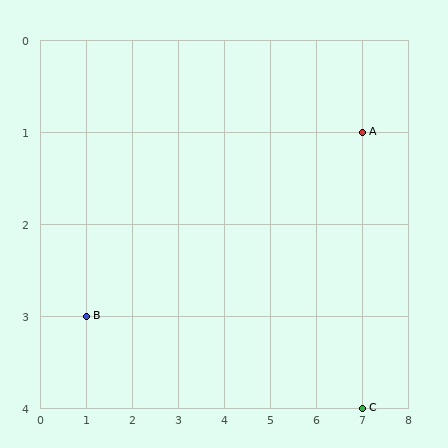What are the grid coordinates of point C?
Point C is at grid coordinates (7, 4).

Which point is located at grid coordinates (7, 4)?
Point C is at (7, 4).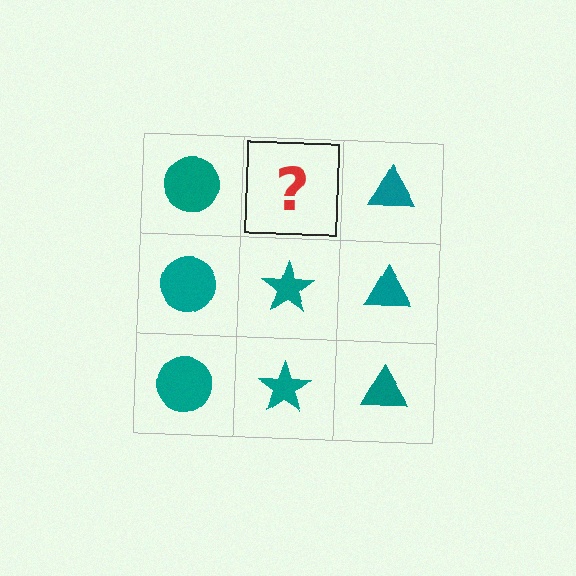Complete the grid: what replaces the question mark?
The question mark should be replaced with a teal star.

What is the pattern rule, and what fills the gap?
The rule is that each column has a consistent shape. The gap should be filled with a teal star.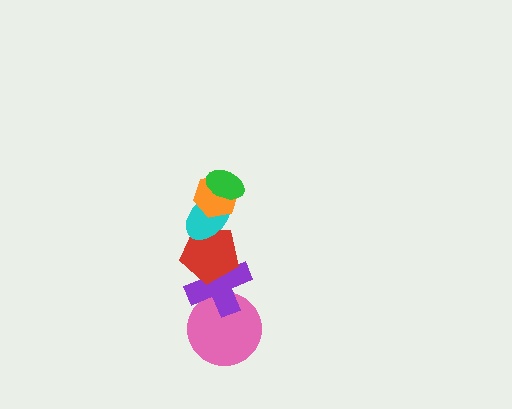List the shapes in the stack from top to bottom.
From top to bottom: the green ellipse, the orange hexagon, the cyan ellipse, the red pentagon, the purple cross, the pink circle.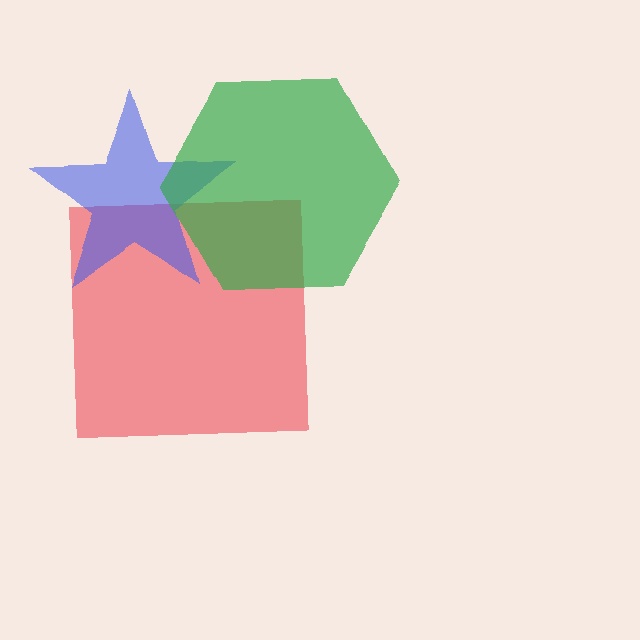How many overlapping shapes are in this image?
There are 3 overlapping shapes in the image.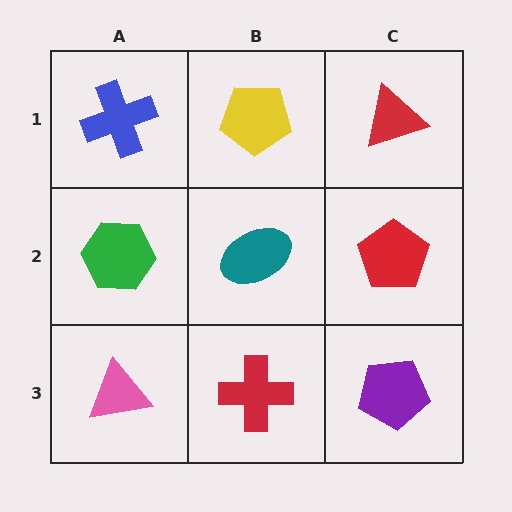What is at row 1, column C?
A red triangle.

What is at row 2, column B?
A teal ellipse.